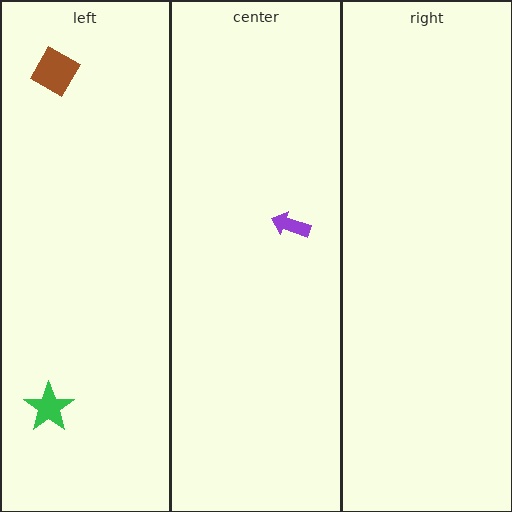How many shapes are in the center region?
1.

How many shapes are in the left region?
2.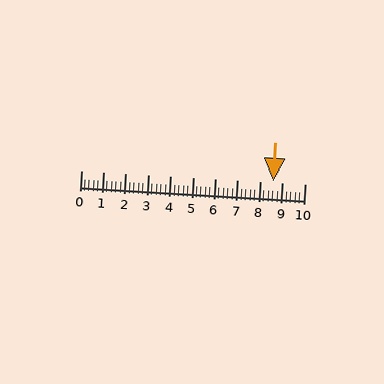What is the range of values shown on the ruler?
The ruler shows values from 0 to 10.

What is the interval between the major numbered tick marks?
The major tick marks are spaced 1 units apart.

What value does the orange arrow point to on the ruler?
The orange arrow points to approximately 8.6.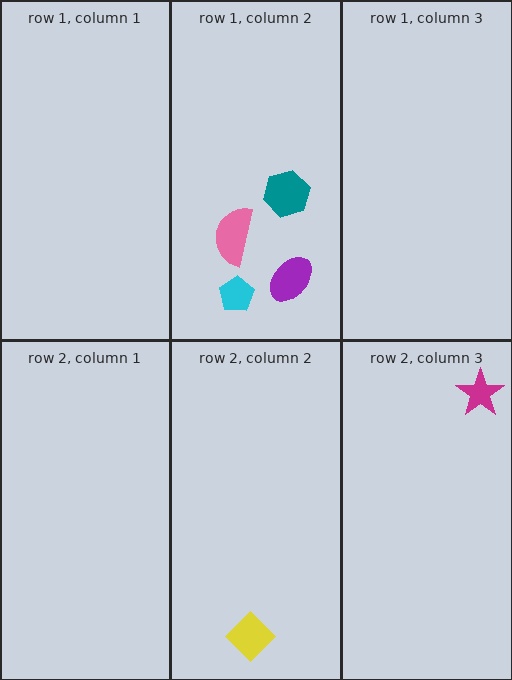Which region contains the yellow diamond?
The row 2, column 2 region.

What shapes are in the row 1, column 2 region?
The pink semicircle, the cyan pentagon, the purple ellipse, the teal hexagon.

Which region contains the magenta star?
The row 2, column 3 region.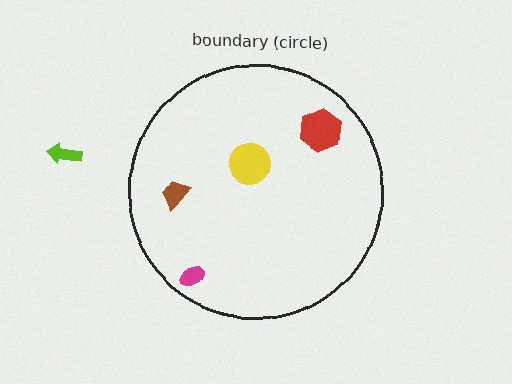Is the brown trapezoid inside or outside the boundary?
Inside.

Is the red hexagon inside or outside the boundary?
Inside.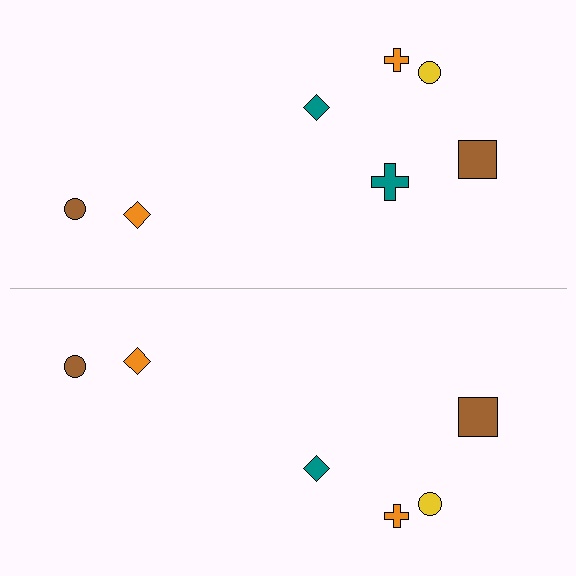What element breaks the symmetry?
A teal cross is missing from the bottom side.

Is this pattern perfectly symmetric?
No, the pattern is not perfectly symmetric. A teal cross is missing from the bottom side.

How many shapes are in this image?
There are 13 shapes in this image.